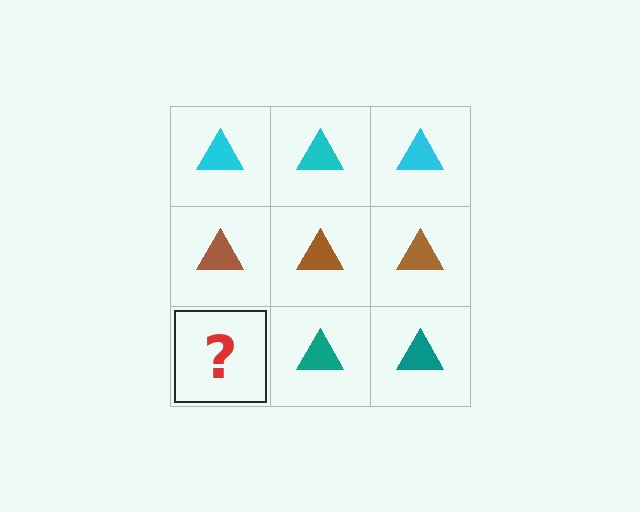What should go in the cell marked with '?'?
The missing cell should contain a teal triangle.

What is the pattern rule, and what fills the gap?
The rule is that each row has a consistent color. The gap should be filled with a teal triangle.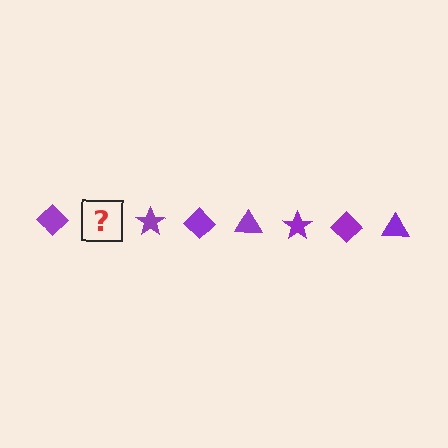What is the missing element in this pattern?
The missing element is a purple triangle.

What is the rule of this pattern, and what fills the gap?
The rule is that the pattern cycles through diamond, triangle, star shapes in purple. The gap should be filled with a purple triangle.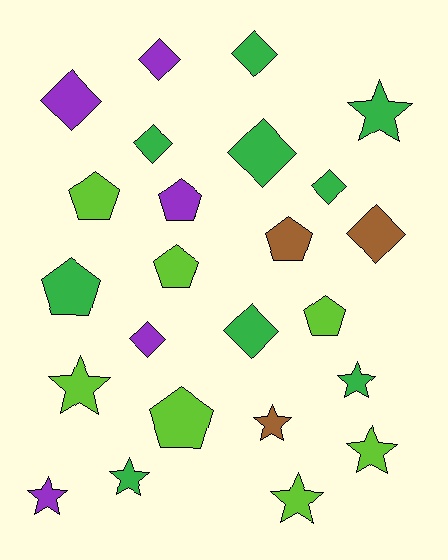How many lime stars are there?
There are 3 lime stars.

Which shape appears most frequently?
Diamond, with 9 objects.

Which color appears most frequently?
Green, with 9 objects.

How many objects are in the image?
There are 24 objects.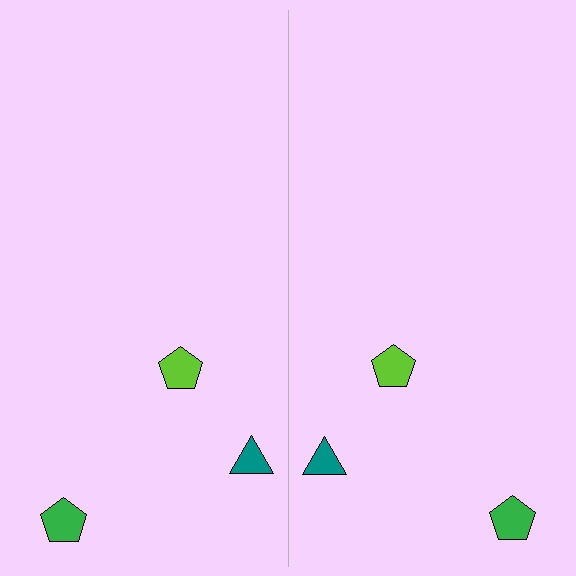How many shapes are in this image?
There are 6 shapes in this image.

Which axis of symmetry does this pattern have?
The pattern has a vertical axis of symmetry running through the center of the image.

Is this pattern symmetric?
Yes, this pattern has bilateral (reflection) symmetry.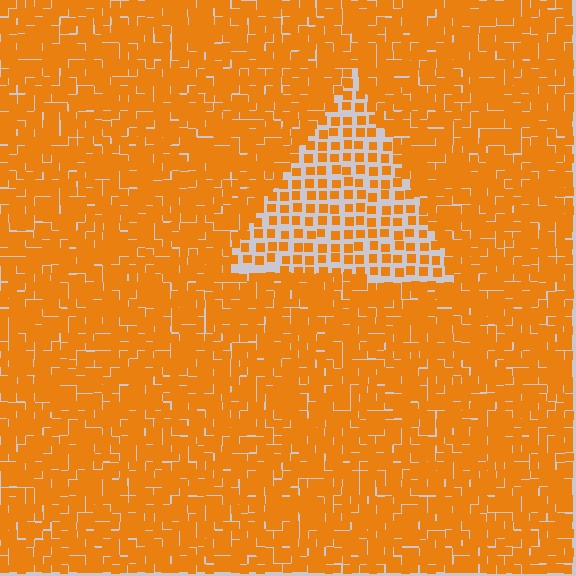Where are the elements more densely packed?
The elements are more densely packed outside the triangle boundary.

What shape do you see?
I see a triangle.